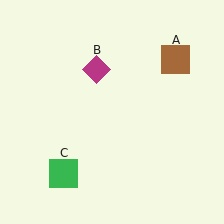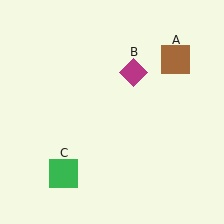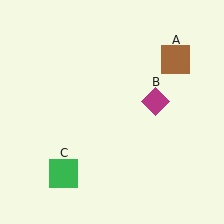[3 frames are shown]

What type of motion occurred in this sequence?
The magenta diamond (object B) rotated clockwise around the center of the scene.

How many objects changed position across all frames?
1 object changed position: magenta diamond (object B).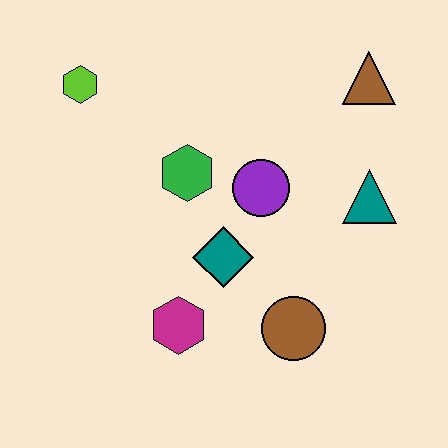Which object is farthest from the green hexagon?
The brown triangle is farthest from the green hexagon.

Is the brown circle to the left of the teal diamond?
No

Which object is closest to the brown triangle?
The teal triangle is closest to the brown triangle.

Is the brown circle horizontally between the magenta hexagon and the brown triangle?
Yes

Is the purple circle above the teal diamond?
Yes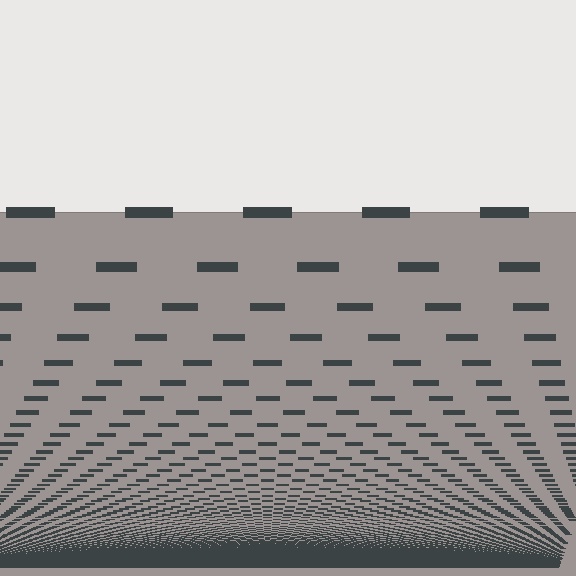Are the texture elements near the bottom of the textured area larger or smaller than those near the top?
Smaller. The gradient is inverted — elements near the bottom are smaller and denser.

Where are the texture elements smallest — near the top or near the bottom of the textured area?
Near the bottom.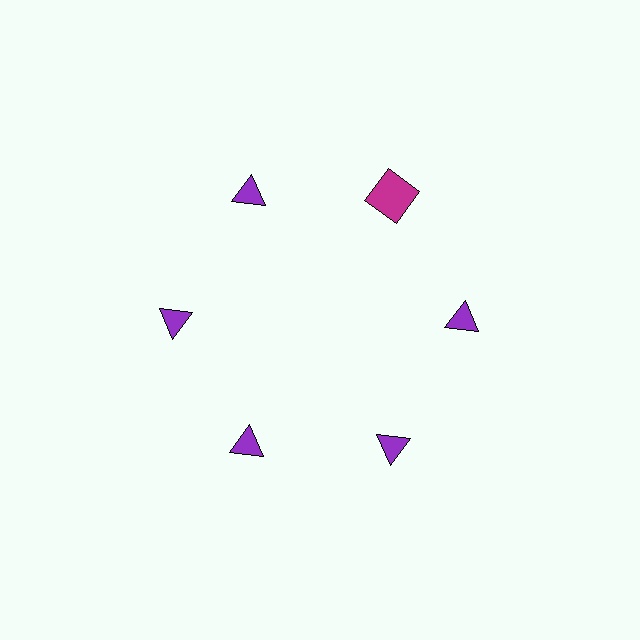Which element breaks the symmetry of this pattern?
The magenta square at roughly the 1 o'clock position breaks the symmetry. All other shapes are purple triangles.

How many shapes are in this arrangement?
There are 6 shapes arranged in a ring pattern.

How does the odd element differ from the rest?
It differs in both color (magenta instead of purple) and shape (square instead of triangle).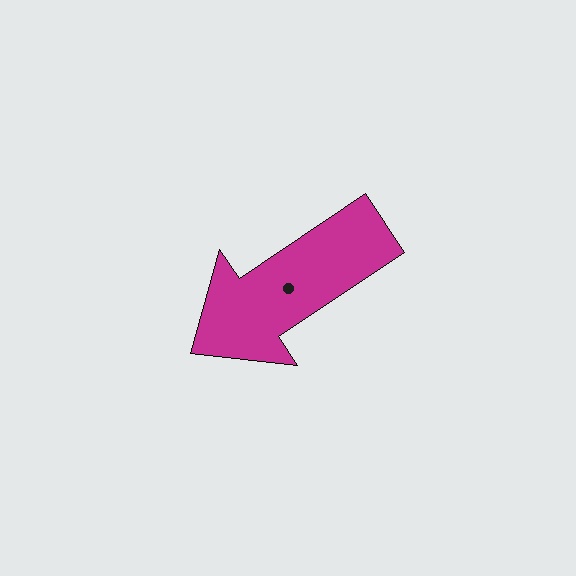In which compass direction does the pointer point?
Southwest.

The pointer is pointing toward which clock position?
Roughly 8 o'clock.